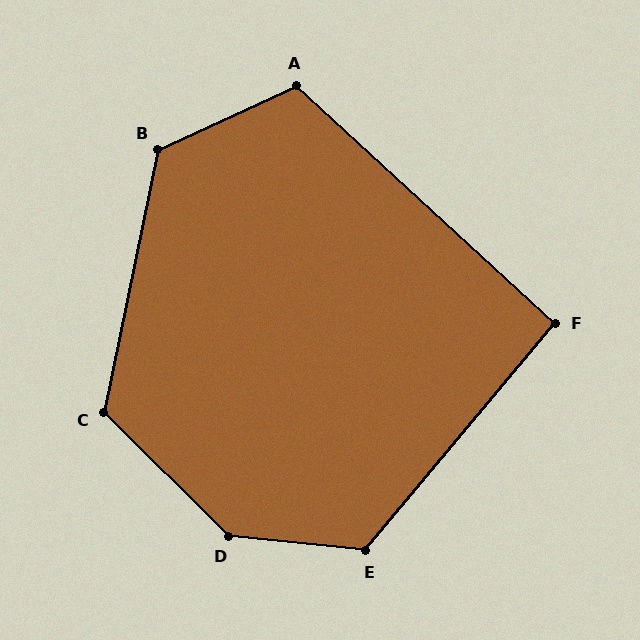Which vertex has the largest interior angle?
D, at approximately 141 degrees.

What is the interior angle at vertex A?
Approximately 113 degrees (obtuse).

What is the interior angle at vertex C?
Approximately 123 degrees (obtuse).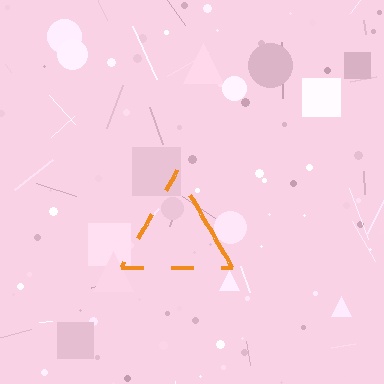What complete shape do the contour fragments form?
The contour fragments form a triangle.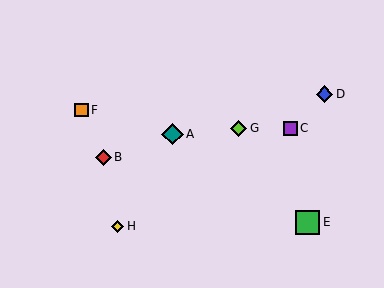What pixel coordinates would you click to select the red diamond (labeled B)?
Click at (103, 157) to select the red diamond B.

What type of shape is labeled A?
Shape A is a teal diamond.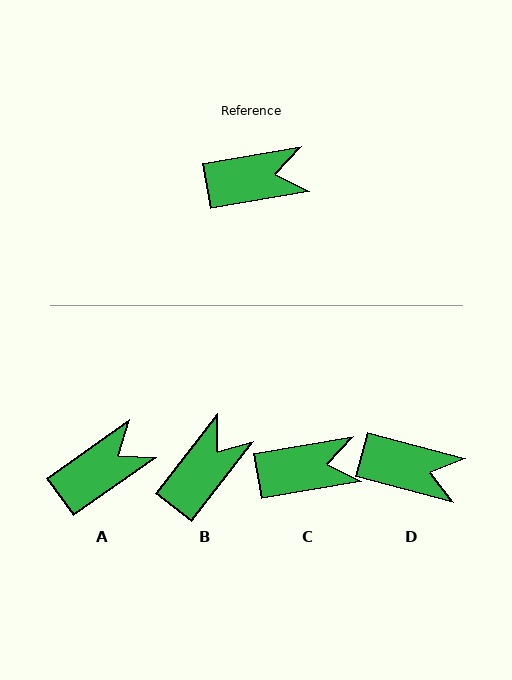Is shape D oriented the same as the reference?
No, it is off by about 25 degrees.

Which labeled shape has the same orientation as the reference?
C.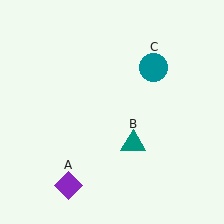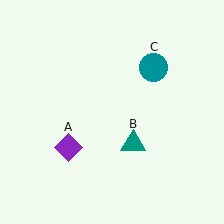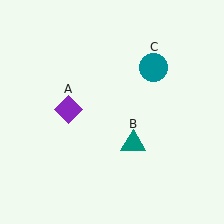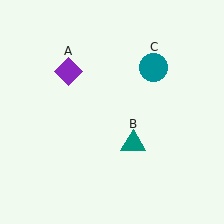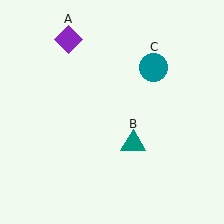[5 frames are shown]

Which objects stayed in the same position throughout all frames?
Teal triangle (object B) and teal circle (object C) remained stationary.